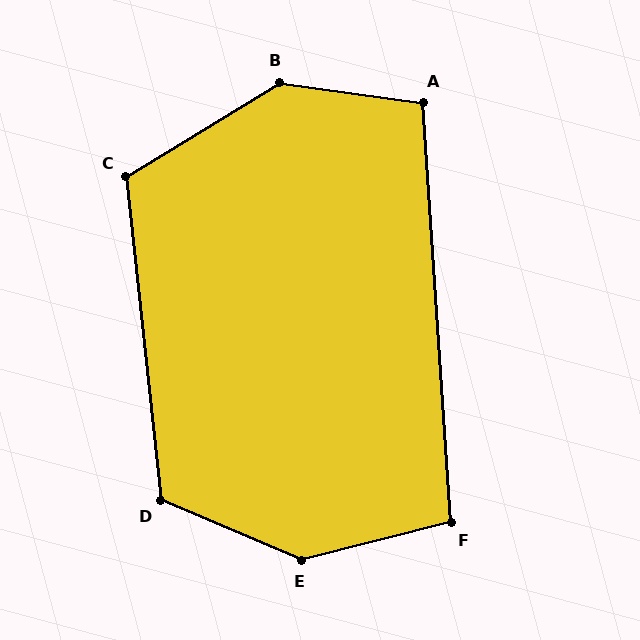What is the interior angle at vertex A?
Approximately 102 degrees (obtuse).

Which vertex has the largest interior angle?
E, at approximately 143 degrees.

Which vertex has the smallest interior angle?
F, at approximately 101 degrees.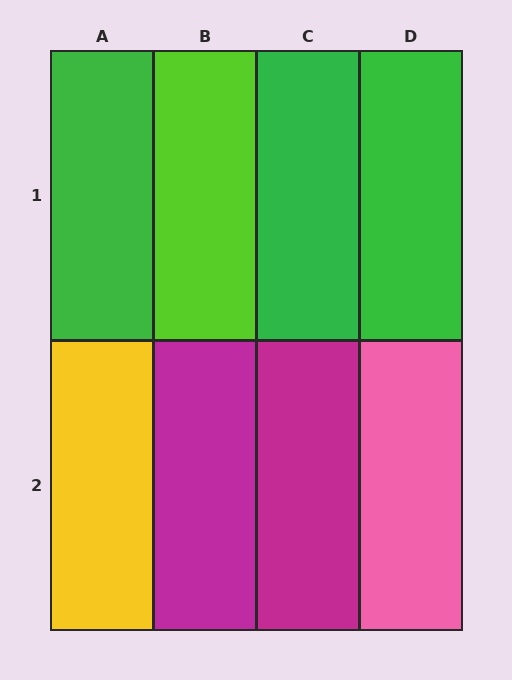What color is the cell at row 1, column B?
Lime.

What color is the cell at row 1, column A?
Green.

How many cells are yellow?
1 cell is yellow.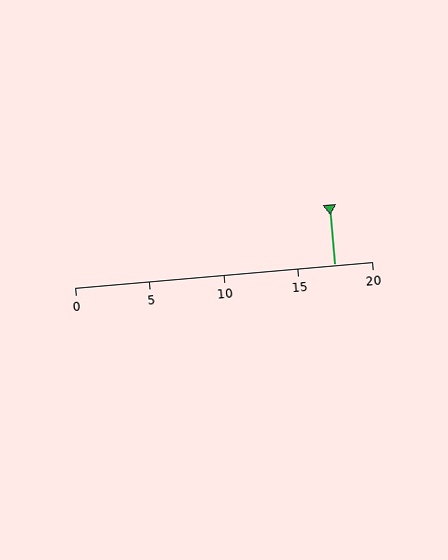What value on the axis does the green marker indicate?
The marker indicates approximately 17.5.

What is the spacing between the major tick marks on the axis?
The major ticks are spaced 5 apart.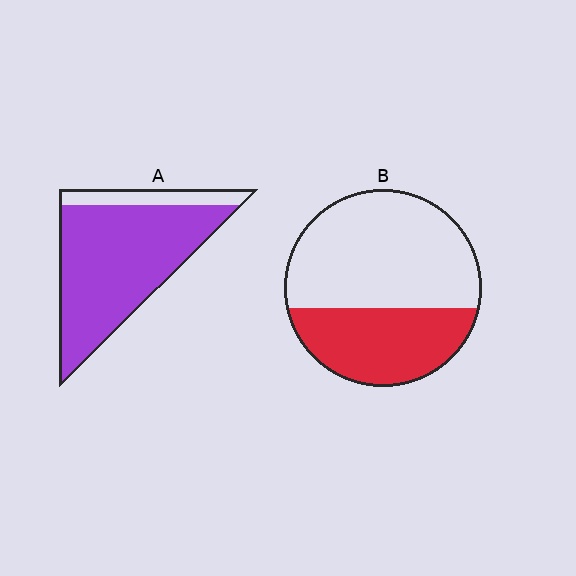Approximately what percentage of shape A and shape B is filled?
A is approximately 85% and B is approximately 35%.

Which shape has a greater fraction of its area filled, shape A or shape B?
Shape A.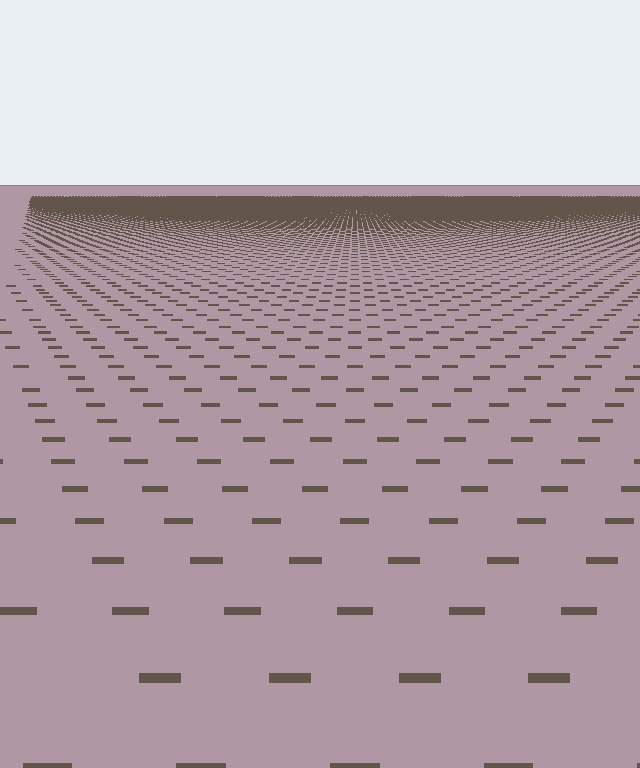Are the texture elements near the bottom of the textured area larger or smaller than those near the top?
Larger. Near the bottom, elements are closer to the viewer and appear at a bigger on-screen size.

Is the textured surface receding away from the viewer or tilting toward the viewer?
The surface is receding away from the viewer. Texture elements get smaller and denser toward the top.